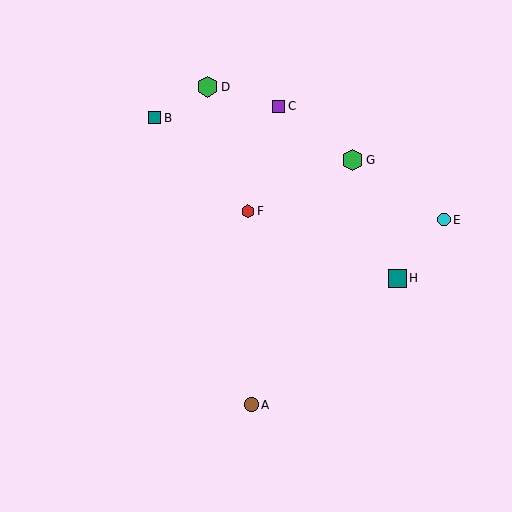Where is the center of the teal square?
The center of the teal square is at (397, 278).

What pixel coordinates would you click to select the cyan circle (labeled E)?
Click at (444, 220) to select the cyan circle E.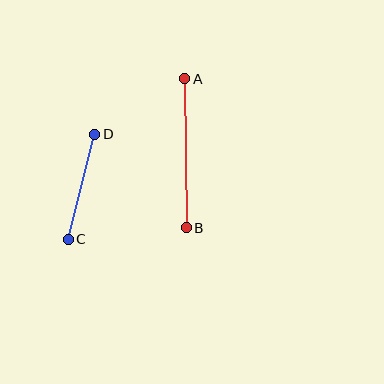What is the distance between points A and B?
The distance is approximately 149 pixels.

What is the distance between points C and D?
The distance is approximately 108 pixels.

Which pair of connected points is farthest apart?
Points A and B are farthest apart.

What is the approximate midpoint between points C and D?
The midpoint is at approximately (81, 187) pixels.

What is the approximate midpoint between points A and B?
The midpoint is at approximately (186, 153) pixels.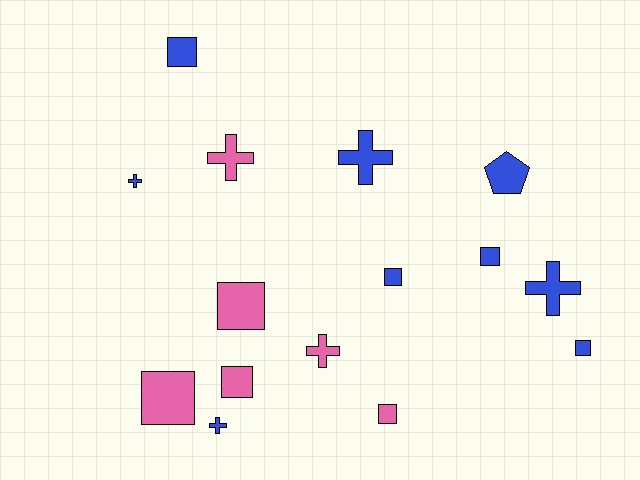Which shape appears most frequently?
Square, with 8 objects.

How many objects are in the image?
There are 15 objects.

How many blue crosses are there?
There are 4 blue crosses.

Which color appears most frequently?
Blue, with 9 objects.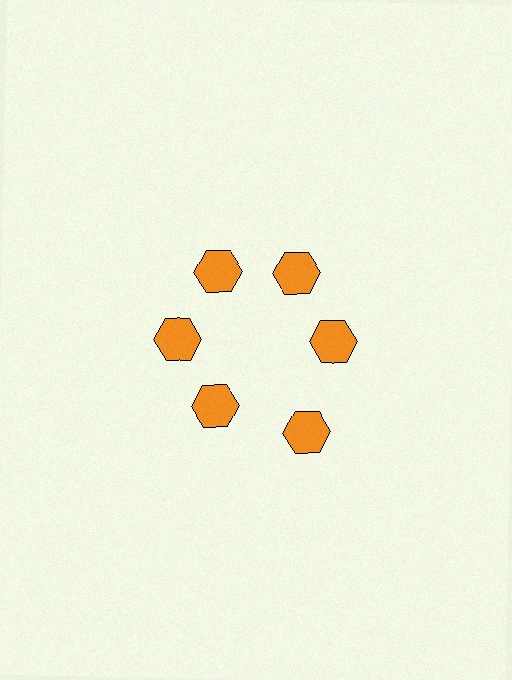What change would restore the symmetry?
The symmetry would be restored by moving it inward, back onto the ring so that all 6 hexagons sit at equal angles and equal distance from the center.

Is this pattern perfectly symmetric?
No. The 6 orange hexagons are arranged in a ring, but one element near the 5 o'clock position is pushed outward from the center, breaking the 6-fold rotational symmetry.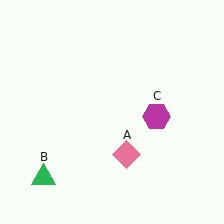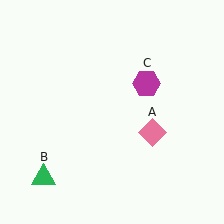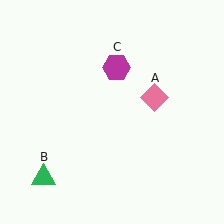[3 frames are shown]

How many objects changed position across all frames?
2 objects changed position: pink diamond (object A), magenta hexagon (object C).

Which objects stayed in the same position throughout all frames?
Green triangle (object B) remained stationary.